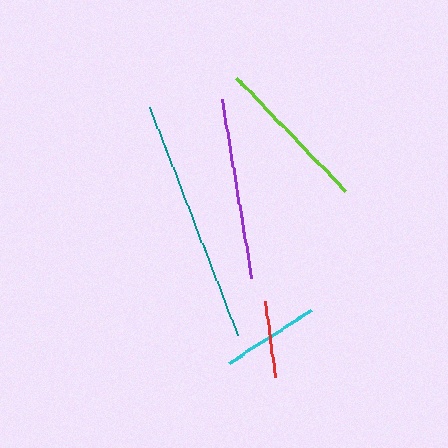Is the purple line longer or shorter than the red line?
The purple line is longer than the red line.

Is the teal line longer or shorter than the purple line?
The teal line is longer than the purple line.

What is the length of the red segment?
The red segment is approximately 76 pixels long.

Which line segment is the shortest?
The red line is the shortest at approximately 76 pixels.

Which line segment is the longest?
The teal line is the longest at approximately 244 pixels.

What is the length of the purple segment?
The purple segment is approximately 182 pixels long.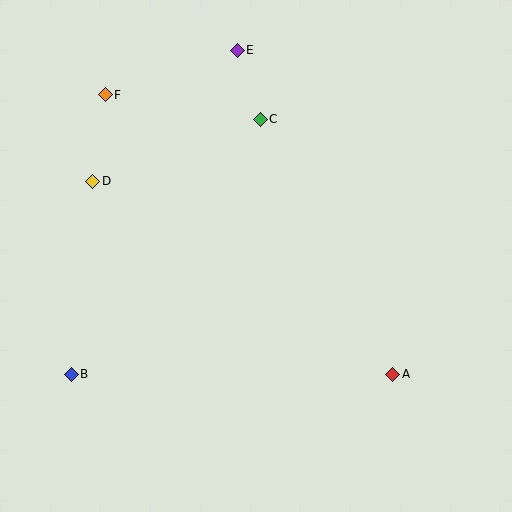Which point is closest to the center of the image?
Point C at (260, 119) is closest to the center.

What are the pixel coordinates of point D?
Point D is at (93, 181).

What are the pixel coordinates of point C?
Point C is at (260, 119).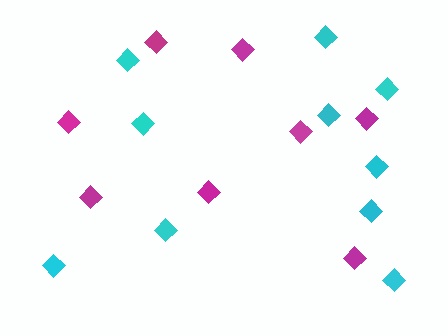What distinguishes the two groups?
There are 2 groups: one group of cyan diamonds (10) and one group of magenta diamonds (8).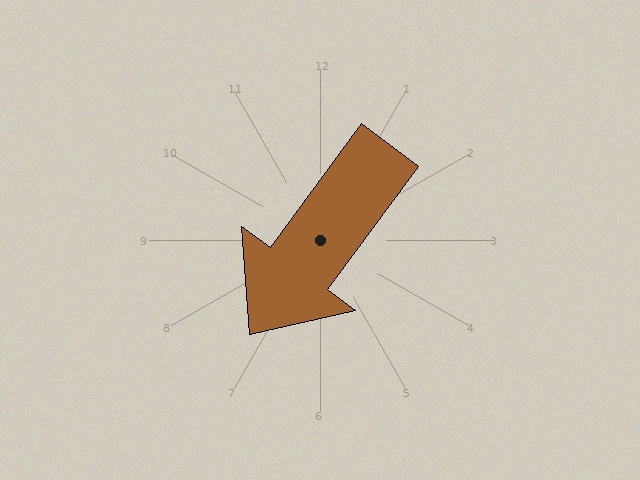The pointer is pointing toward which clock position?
Roughly 7 o'clock.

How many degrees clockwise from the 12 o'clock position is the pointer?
Approximately 217 degrees.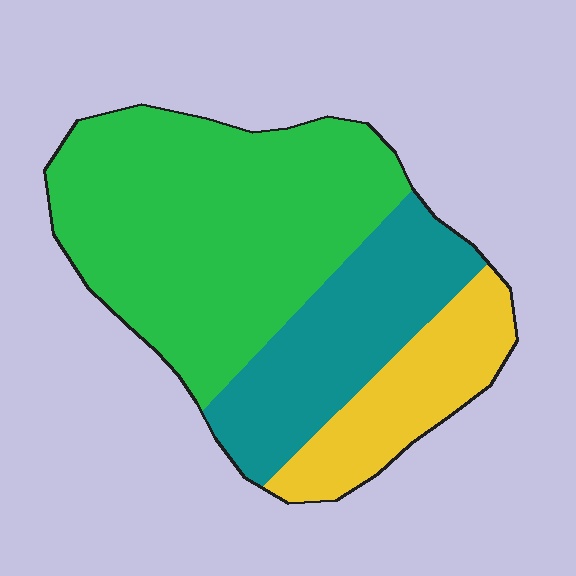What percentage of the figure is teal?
Teal takes up about one quarter (1/4) of the figure.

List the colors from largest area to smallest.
From largest to smallest: green, teal, yellow.